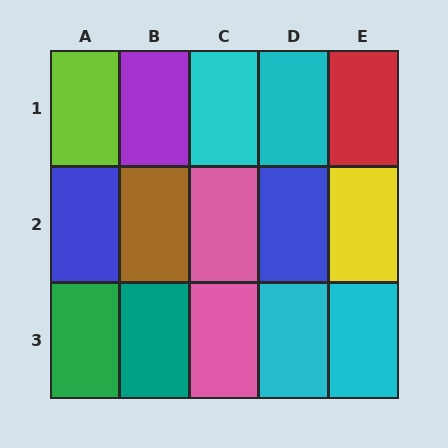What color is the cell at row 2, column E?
Yellow.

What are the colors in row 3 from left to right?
Green, teal, pink, cyan, cyan.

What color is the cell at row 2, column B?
Brown.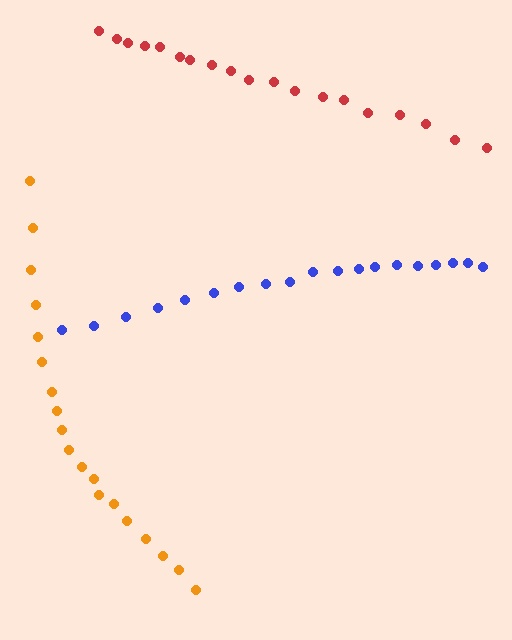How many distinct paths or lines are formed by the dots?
There are 3 distinct paths.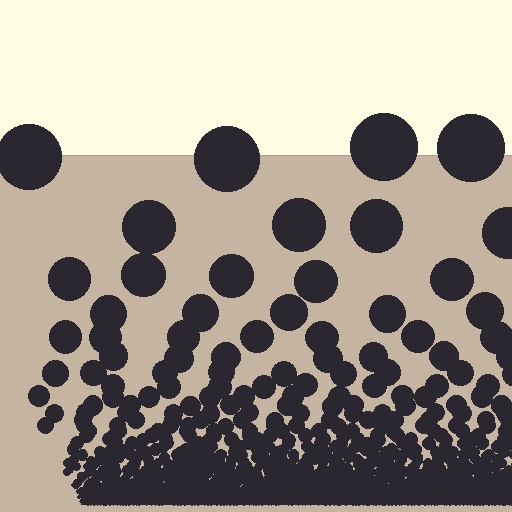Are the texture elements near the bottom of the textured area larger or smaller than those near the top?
Smaller. The gradient is inverted — elements near the bottom are smaller and denser.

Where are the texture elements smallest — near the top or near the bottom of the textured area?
Near the bottom.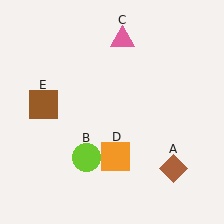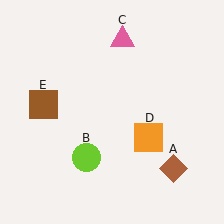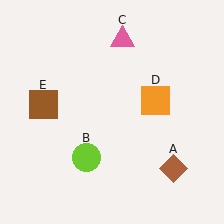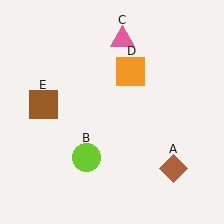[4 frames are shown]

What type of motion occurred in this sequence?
The orange square (object D) rotated counterclockwise around the center of the scene.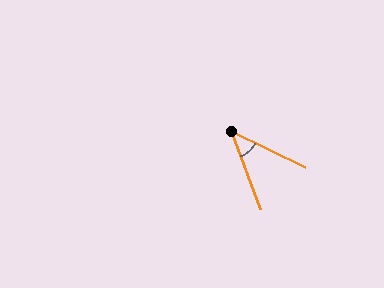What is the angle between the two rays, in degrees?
Approximately 43 degrees.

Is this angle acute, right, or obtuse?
It is acute.